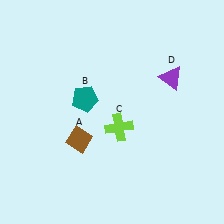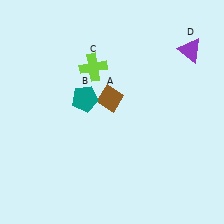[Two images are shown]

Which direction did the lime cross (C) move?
The lime cross (C) moved up.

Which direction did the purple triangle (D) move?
The purple triangle (D) moved up.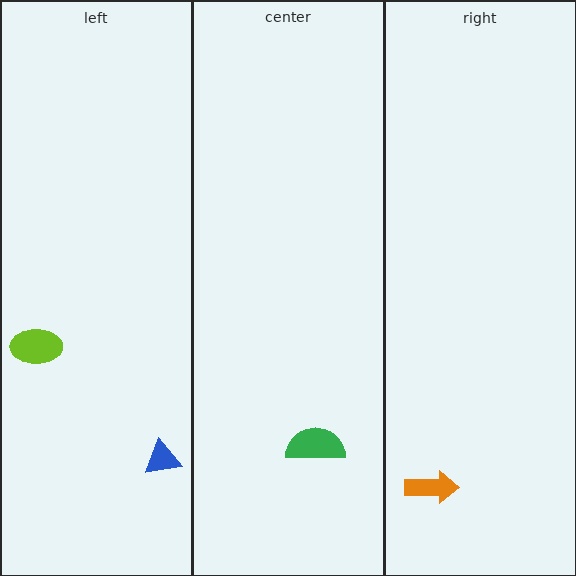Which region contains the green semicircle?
The center region.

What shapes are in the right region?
The orange arrow.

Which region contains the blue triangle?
The left region.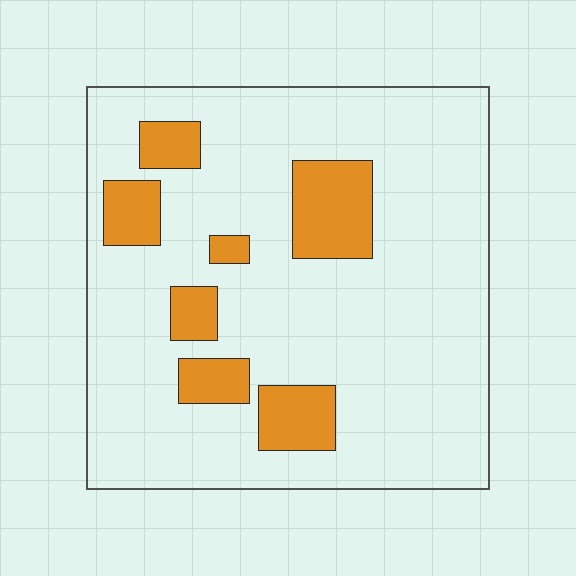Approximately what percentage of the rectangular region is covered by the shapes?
Approximately 15%.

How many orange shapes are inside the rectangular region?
7.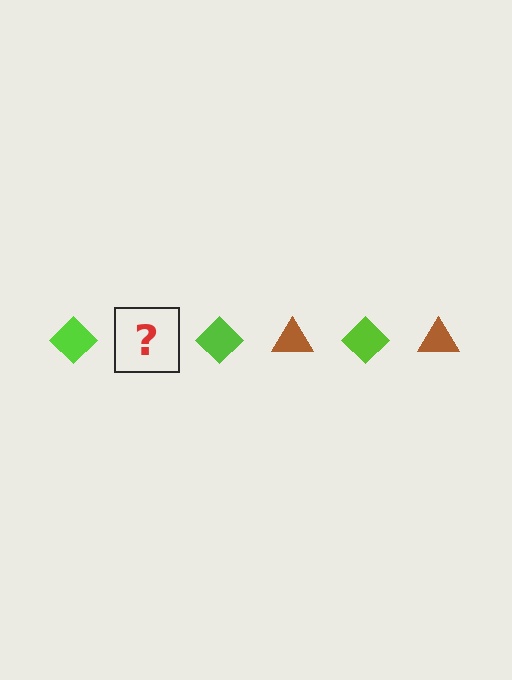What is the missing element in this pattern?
The missing element is a brown triangle.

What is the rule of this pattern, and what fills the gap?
The rule is that the pattern alternates between lime diamond and brown triangle. The gap should be filled with a brown triangle.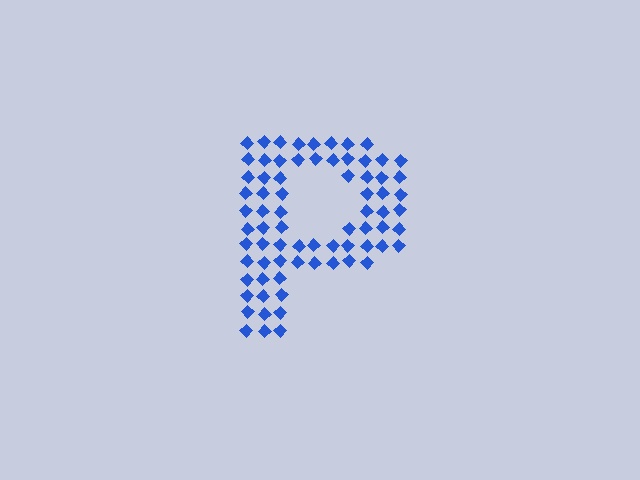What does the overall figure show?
The overall figure shows the letter P.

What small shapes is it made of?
It is made of small diamonds.